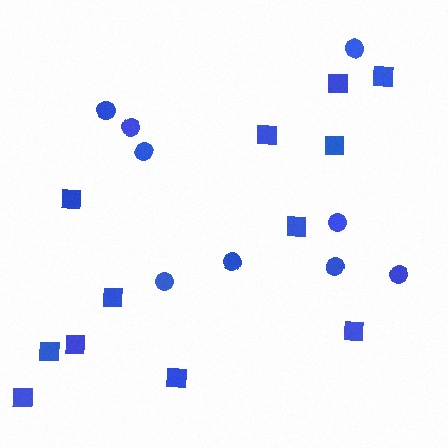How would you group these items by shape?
There are 2 groups: one group of circles (9) and one group of squares (12).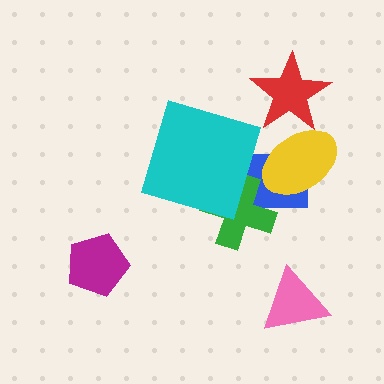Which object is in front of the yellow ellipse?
The red star is in front of the yellow ellipse.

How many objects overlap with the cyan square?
2 objects overlap with the cyan square.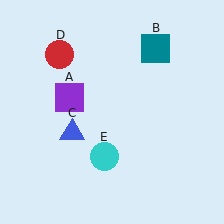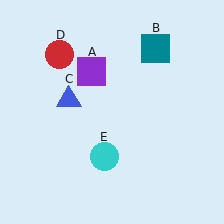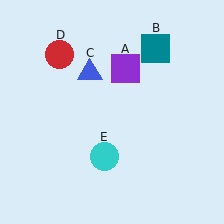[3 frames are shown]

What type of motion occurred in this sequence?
The purple square (object A), blue triangle (object C) rotated clockwise around the center of the scene.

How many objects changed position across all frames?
2 objects changed position: purple square (object A), blue triangle (object C).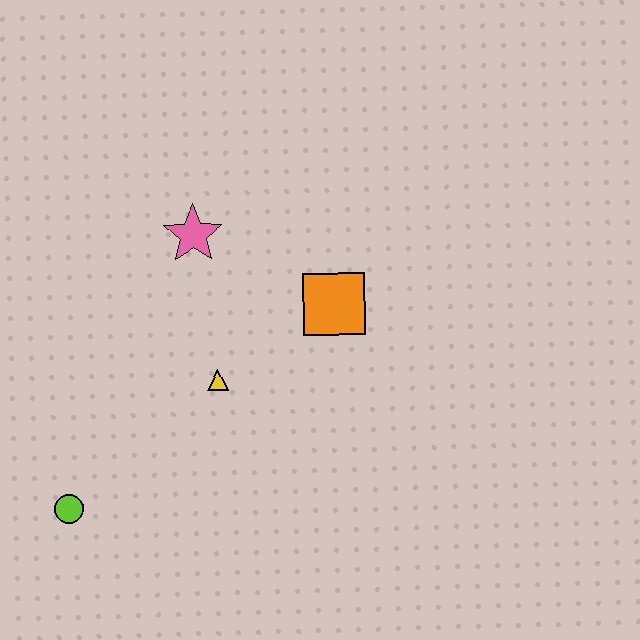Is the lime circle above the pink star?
No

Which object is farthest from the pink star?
The lime circle is farthest from the pink star.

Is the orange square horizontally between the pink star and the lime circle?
No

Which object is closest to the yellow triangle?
The orange square is closest to the yellow triangle.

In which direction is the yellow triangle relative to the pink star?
The yellow triangle is below the pink star.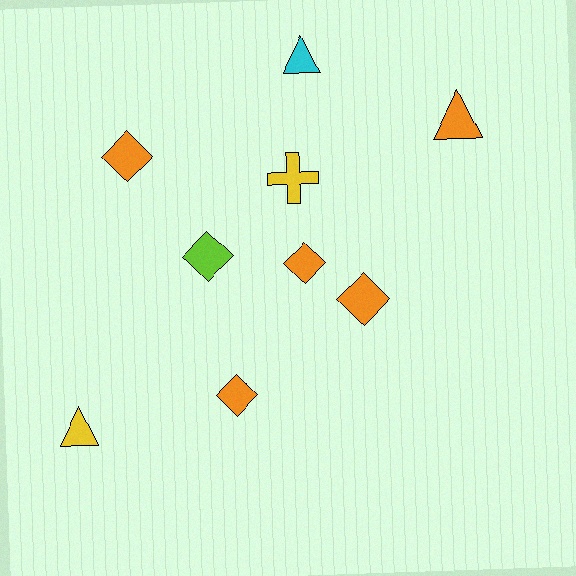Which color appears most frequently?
Orange, with 5 objects.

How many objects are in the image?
There are 9 objects.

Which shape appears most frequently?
Diamond, with 5 objects.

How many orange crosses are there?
There are no orange crosses.